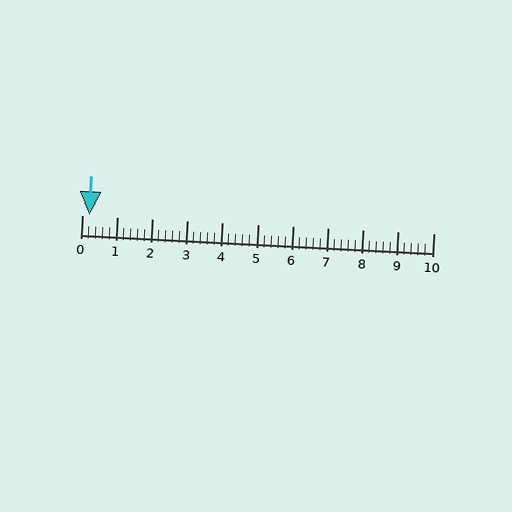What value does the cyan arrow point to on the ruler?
The cyan arrow points to approximately 0.2.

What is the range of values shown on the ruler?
The ruler shows values from 0 to 10.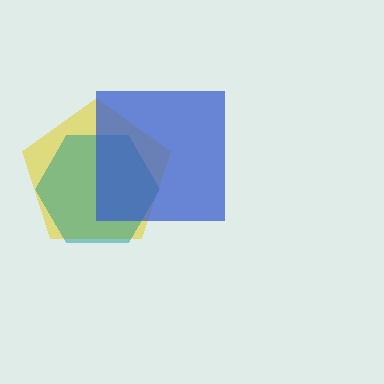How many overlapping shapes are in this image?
There are 3 overlapping shapes in the image.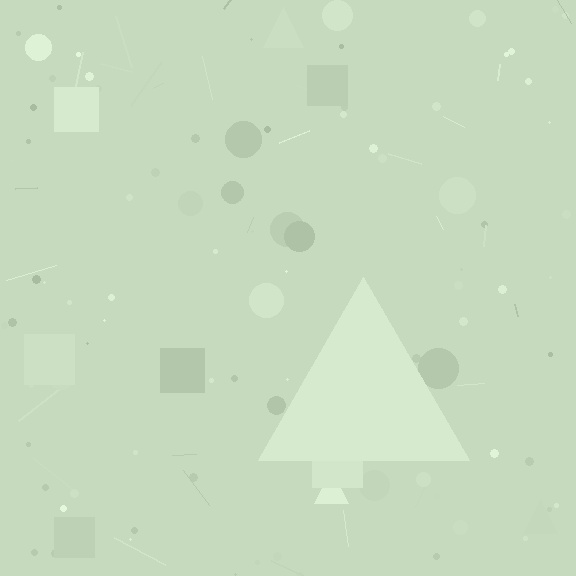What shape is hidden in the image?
A triangle is hidden in the image.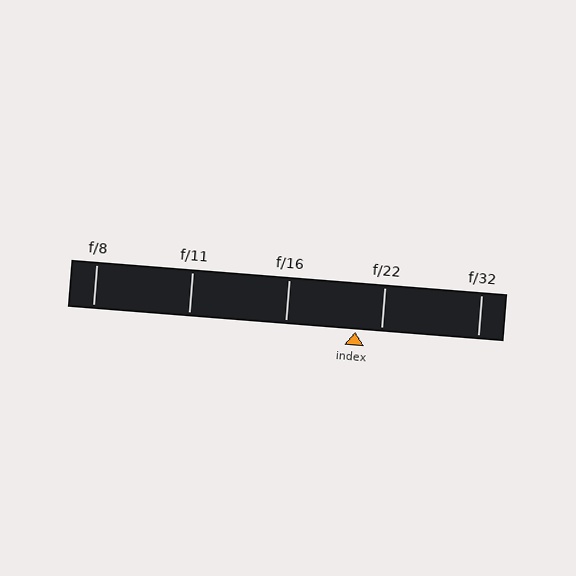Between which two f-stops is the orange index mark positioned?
The index mark is between f/16 and f/22.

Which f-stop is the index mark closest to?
The index mark is closest to f/22.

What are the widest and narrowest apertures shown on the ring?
The widest aperture shown is f/8 and the narrowest is f/32.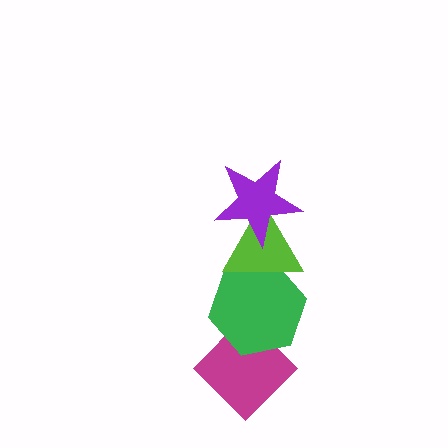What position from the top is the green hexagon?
The green hexagon is 3rd from the top.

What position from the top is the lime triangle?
The lime triangle is 2nd from the top.